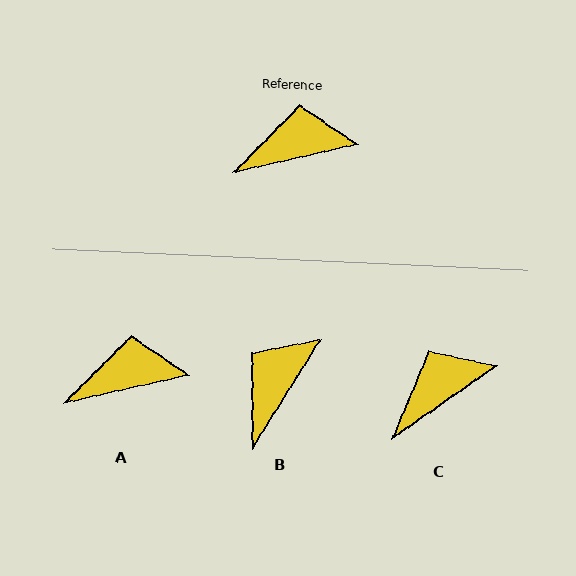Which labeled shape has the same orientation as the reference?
A.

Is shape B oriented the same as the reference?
No, it is off by about 45 degrees.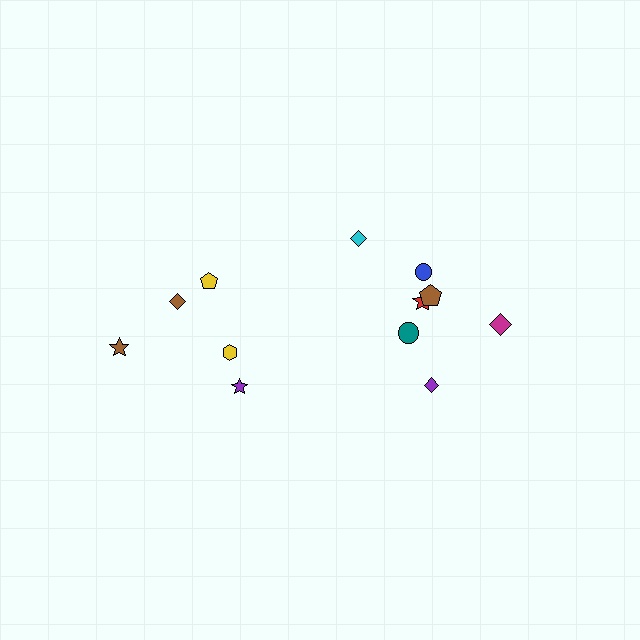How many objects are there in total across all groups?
There are 12 objects.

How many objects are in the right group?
There are 7 objects.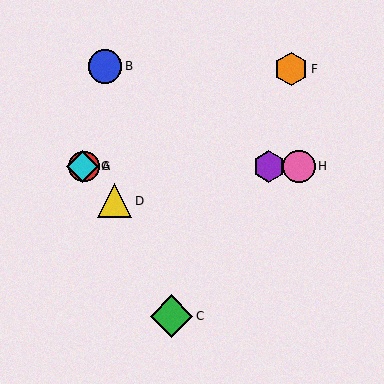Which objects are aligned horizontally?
Objects A, E, G, H are aligned horizontally.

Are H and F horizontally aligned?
No, H is at y≈166 and F is at y≈69.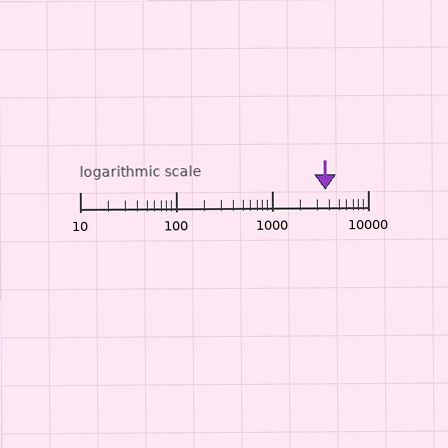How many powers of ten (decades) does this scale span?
The scale spans 3 decades, from 10 to 10000.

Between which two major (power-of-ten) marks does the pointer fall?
The pointer is between 1000 and 10000.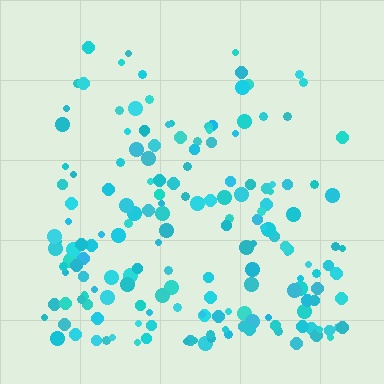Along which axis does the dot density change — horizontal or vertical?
Vertical.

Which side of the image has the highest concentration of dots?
The bottom.